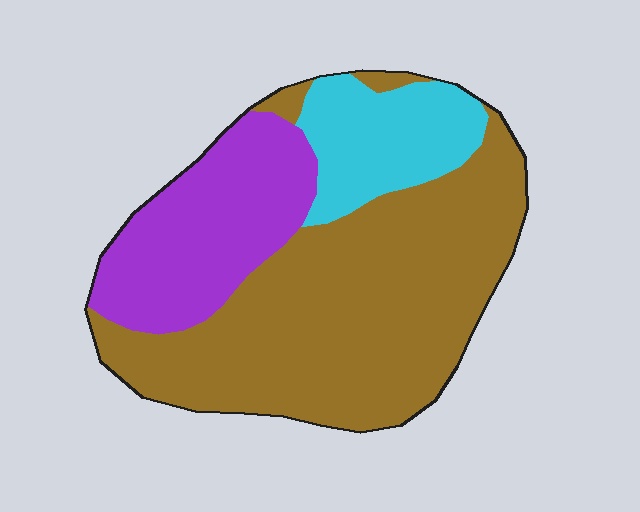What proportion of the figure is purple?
Purple takes up about one quarter (1/4) of the figure.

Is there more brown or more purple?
Brown.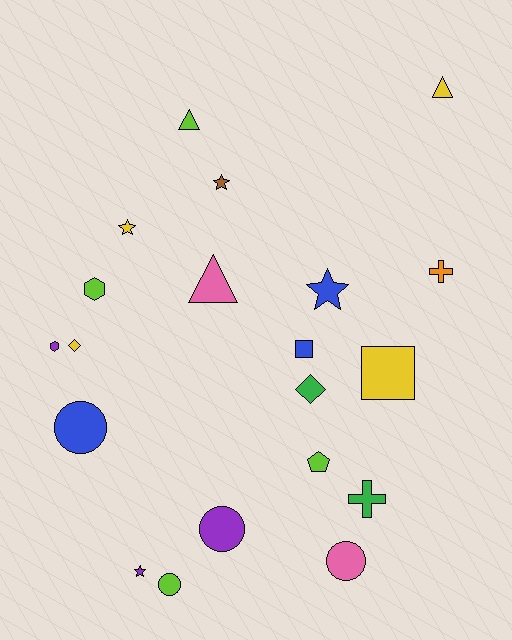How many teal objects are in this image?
There are no teal objects.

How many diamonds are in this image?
There are 2 diamonds.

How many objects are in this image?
There are 20 objects.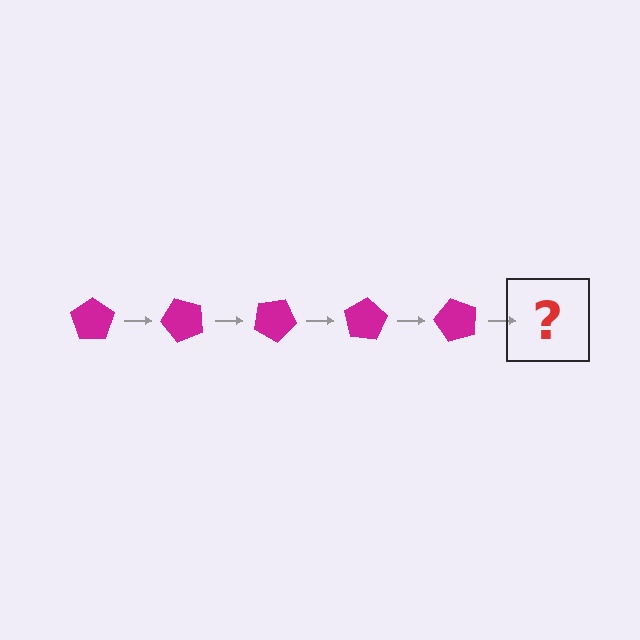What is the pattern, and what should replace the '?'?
The pattern is that the pentagon rotates 50 degrees each step. The '?' should be a magenta pentagon rotated 250 degrees.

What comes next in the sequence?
The next element should be a magenta pentagon rotated 250 degrees.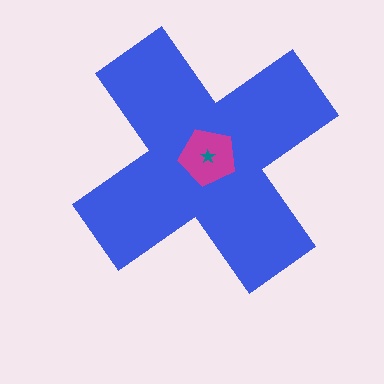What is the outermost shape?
The blue cross.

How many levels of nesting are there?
3.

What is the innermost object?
The teal star.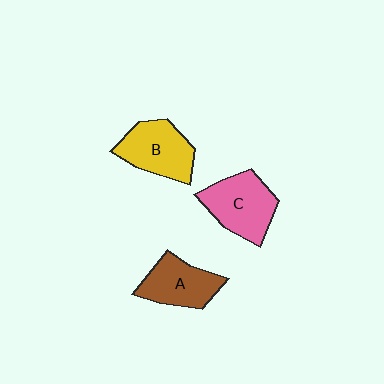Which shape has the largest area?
Shape C (pink).